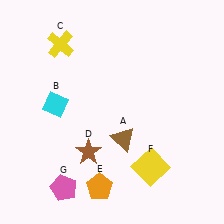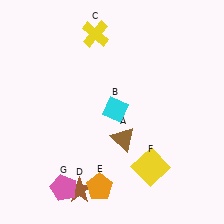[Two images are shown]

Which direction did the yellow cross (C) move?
The yellow cross (C) moved right.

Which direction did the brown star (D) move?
The brown star (D) moved down.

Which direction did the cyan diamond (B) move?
The cyan diamond (B) moved right.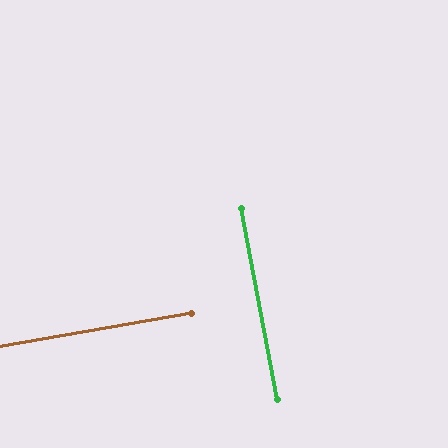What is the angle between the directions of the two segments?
Approximately 89 degrees.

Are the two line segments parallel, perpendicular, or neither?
Perpendicular — they meet at approximately 89°.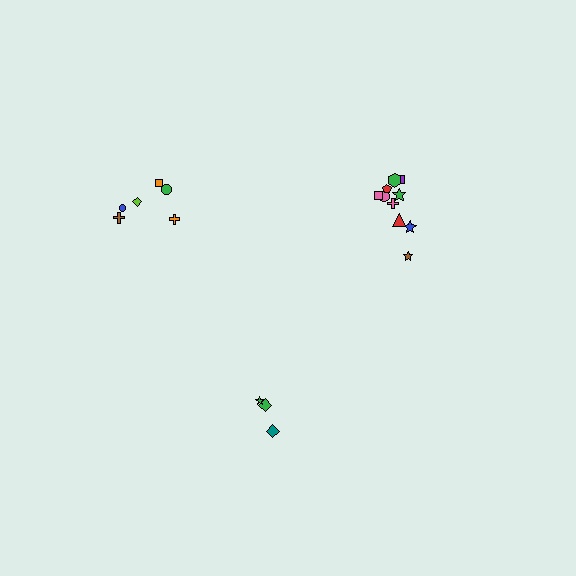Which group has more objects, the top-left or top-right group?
The top-right group.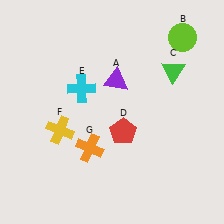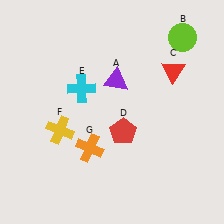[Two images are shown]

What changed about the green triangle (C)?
In Image 1, C is green. In Image 2, it changed to red.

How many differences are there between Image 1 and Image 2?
There is 1 difference between the two images.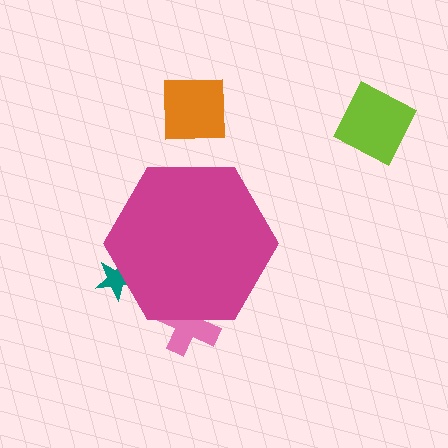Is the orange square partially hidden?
No, the orange square is fully visible.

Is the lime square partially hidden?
No, the lime square is fully visible.